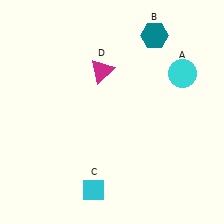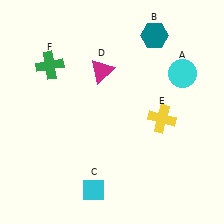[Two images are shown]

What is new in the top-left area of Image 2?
A green cross (F) was added in the top-left area of Image 2.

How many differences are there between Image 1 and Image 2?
There are 2 differences between the two images.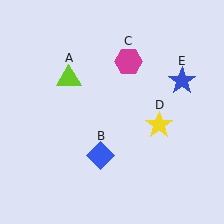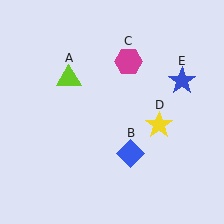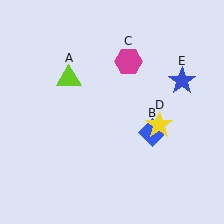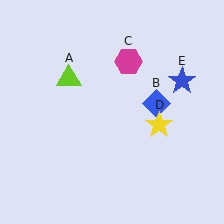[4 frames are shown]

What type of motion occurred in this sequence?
The blue diamond (object B) rotated counterclockwise around the center of the scene.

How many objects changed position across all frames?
1 object changed position: blue diamond (object B).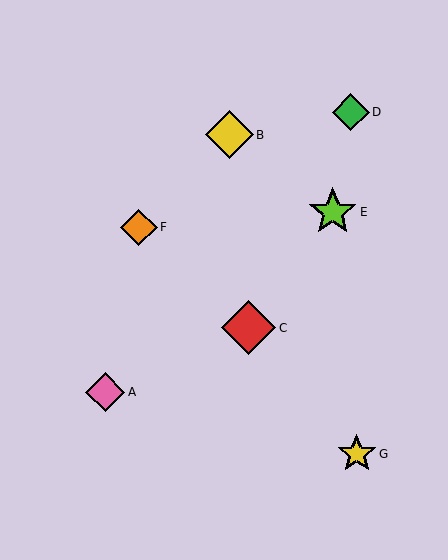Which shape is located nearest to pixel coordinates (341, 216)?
The lime star (labeled E) at (333, 212) is nearest to that location.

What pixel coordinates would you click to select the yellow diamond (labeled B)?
Click at (229, 135) to select the yellow diamond B.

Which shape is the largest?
The red diamond (labeled C) is the largest.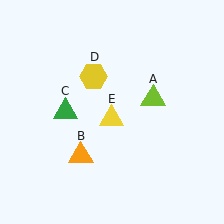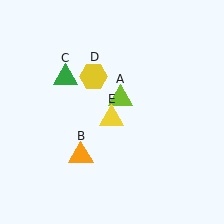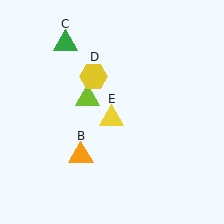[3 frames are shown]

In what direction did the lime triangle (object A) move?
The lime triangle (object A) moved left.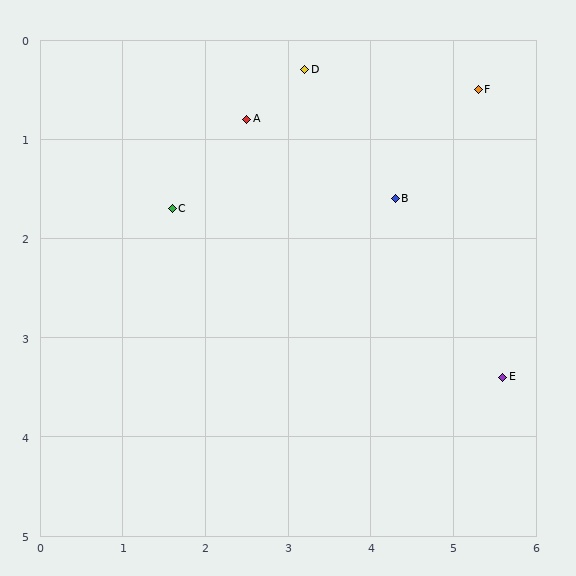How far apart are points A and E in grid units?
Points A and E are about 4.0 grid units apart.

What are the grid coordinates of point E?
Point E is at approximately (5.6, 3.4).